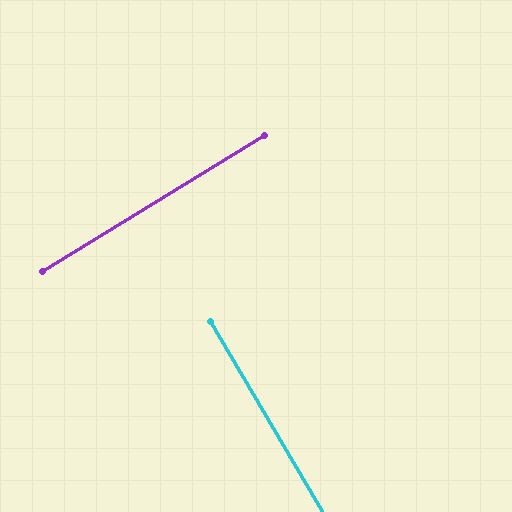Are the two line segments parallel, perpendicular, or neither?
Perpendicular — they meet at approximately 89°.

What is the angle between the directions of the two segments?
Approximately 89 degrees.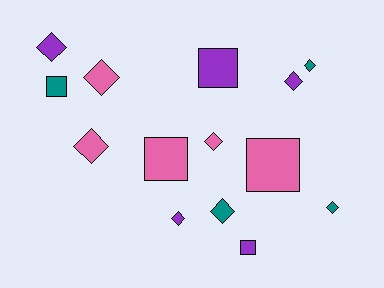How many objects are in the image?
There are 14 objects.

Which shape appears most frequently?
Diamond, with 9 objects.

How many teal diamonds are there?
There are 3 teal diamonds.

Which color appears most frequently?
Pink, with 5 objects.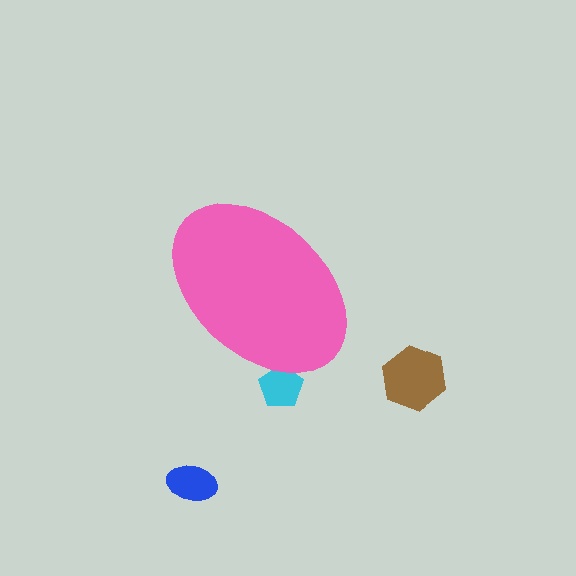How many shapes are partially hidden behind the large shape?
1 shape is partially hidden.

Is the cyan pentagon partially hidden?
Yes, the cyan pentagon is partially hidden behind the pink ellipse.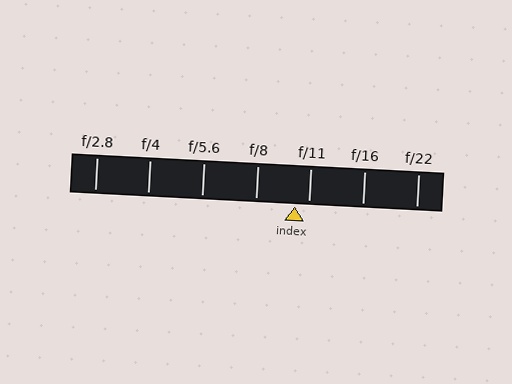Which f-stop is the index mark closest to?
The index mark is closest to f/11.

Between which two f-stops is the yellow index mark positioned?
The index mark is between f/8 and f/11.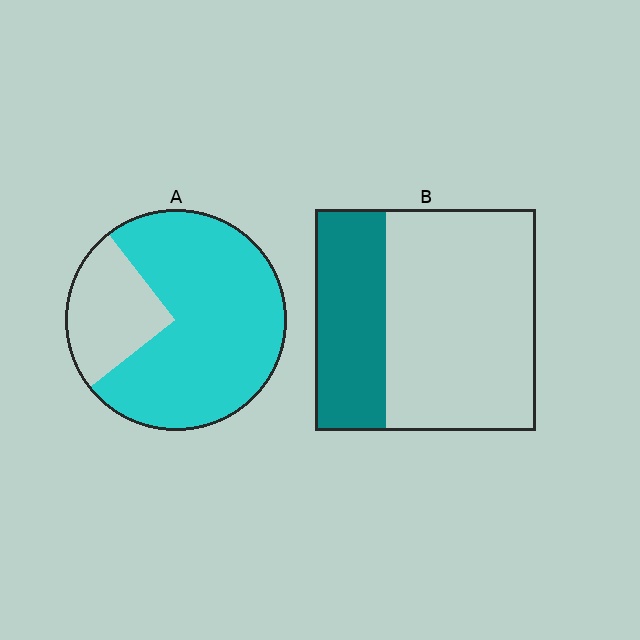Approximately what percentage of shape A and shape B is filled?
A is approximately 75% and B is approximately 30%.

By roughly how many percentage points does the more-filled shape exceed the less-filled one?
By roughly 45 percentage points (A over B).